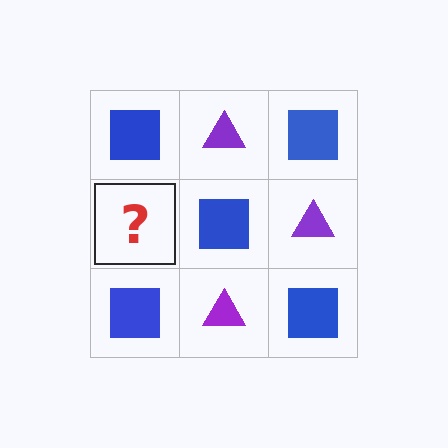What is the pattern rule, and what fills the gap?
The rule is that it alternates blue square and purple triangle in a checkerboard pattern. The gap should be filled with a purple triangle.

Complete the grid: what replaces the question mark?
The question mark should be replaced with a purple triangle.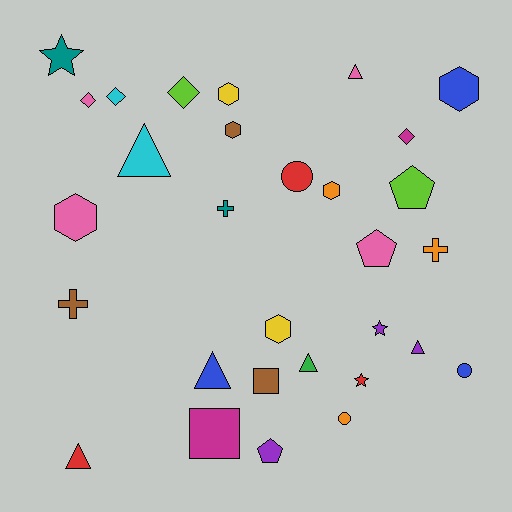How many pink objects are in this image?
There are 4 pink objects.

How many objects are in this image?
There are 30 objects.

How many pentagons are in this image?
There are 3 pentagons.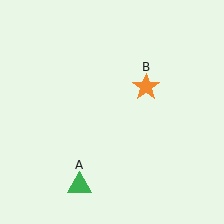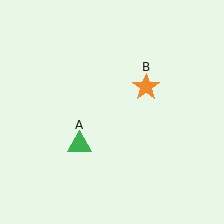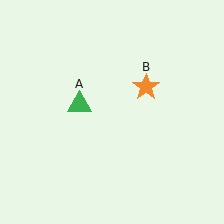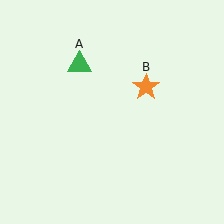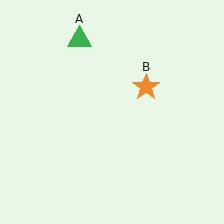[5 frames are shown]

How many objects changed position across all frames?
1 object changed position: green triangle (object A).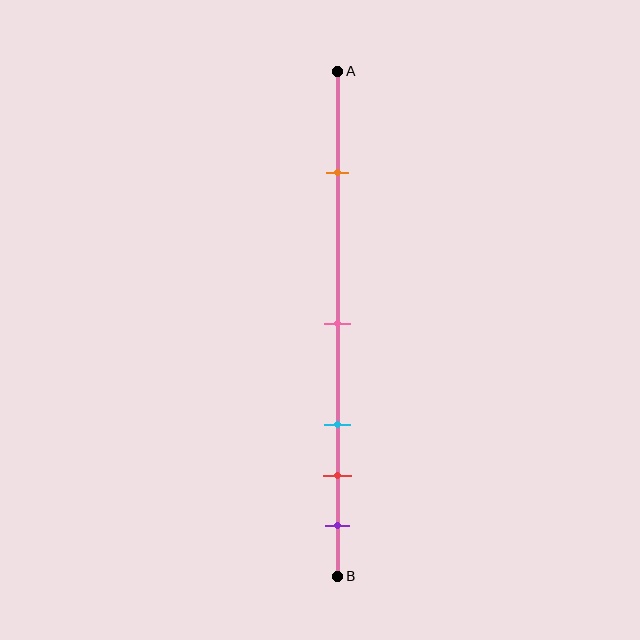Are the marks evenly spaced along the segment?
No, the marks are not evenly spaced.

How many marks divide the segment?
There are 5 marks dividing the segment.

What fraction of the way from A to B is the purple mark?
The purple mark is approximately 90% (0.9) of the way from A to B.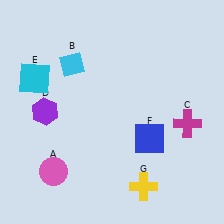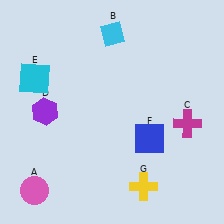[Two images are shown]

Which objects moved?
The objects that moved are: the pink circle (A), the cyan diamond (B).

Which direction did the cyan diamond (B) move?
The cyan diamond (B) moved right.